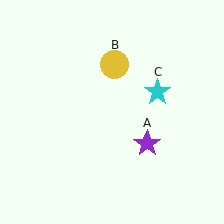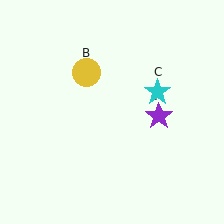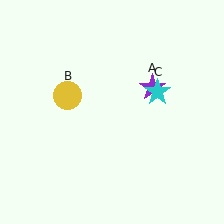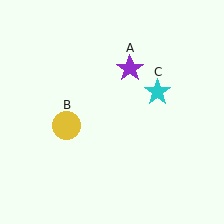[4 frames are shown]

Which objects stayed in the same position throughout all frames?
Cyan star (object C) remained stationary.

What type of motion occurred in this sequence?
The purple star (object A), yellow circle (object B) rotated counterclockwise around the center of the scene.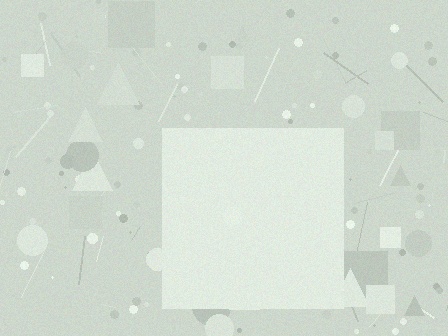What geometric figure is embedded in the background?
A square is embedded in the background.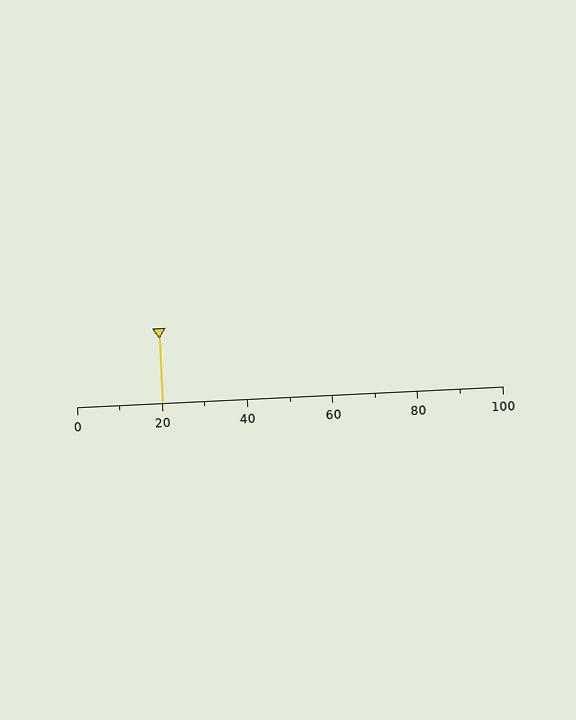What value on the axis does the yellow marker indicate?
The marker indicates approximately 20.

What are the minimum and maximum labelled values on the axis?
The axis runs from 0 to 100.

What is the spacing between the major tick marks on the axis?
The major ticks are spaced 20 apart.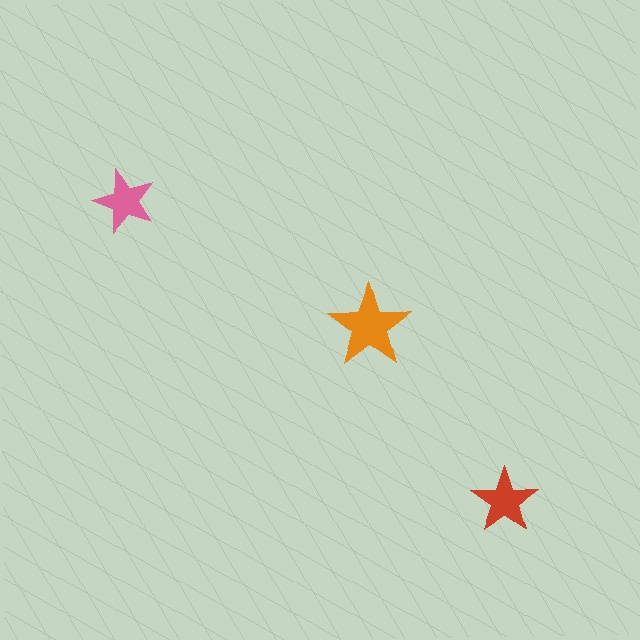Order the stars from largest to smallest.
the orange one, the red one, the pink one.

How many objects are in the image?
There are 3 objects in the image.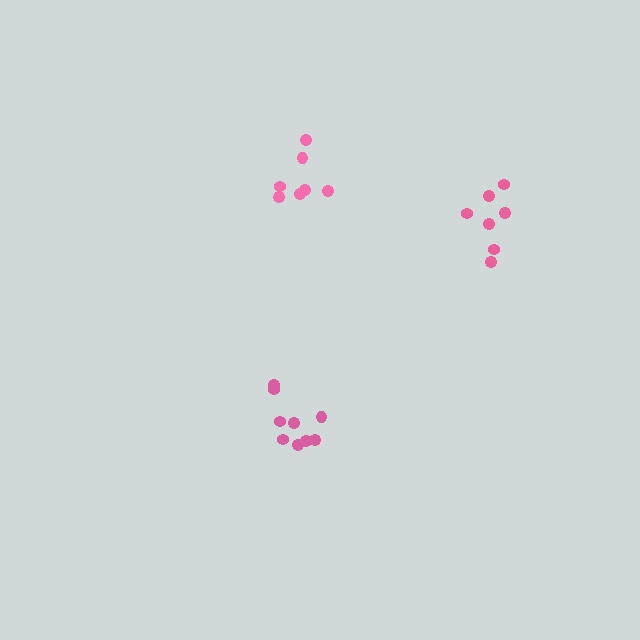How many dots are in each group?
Group 1: 9 dots, Group 2: 7 dots, Group 3: 7 dots (23 total).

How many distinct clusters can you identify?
There are 3 distinct clusters.